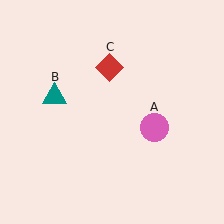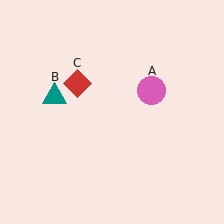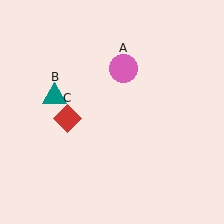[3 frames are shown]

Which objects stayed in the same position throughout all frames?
Teal triangle (object B) remained stationary.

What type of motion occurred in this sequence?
The pink circle (object A), red diamond (object C) rotated counterclockwise around the center of the scene.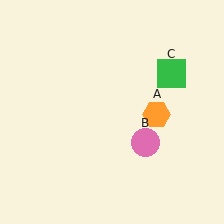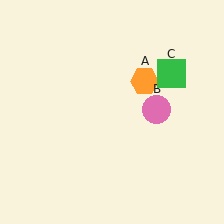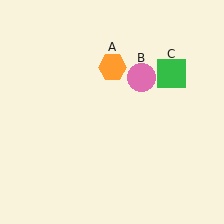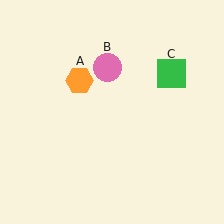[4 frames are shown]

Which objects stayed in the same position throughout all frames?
Green square (object C) remained stationary.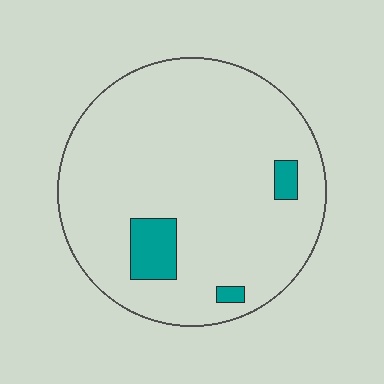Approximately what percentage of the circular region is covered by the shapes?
Approximately 10%.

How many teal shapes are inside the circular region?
3.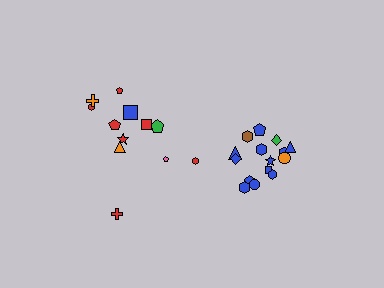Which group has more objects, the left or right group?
The right group.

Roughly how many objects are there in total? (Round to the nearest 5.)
Roughly 25 objects in total.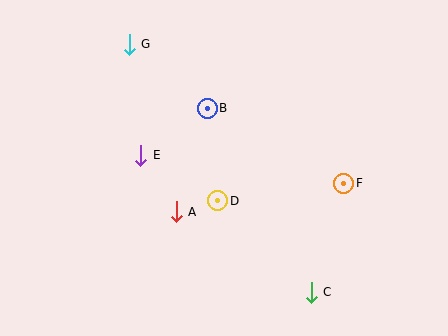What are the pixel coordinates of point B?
Point B is at (207, 108).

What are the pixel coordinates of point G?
Point G is at (129, 44).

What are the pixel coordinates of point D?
Point D is at (218, 201).